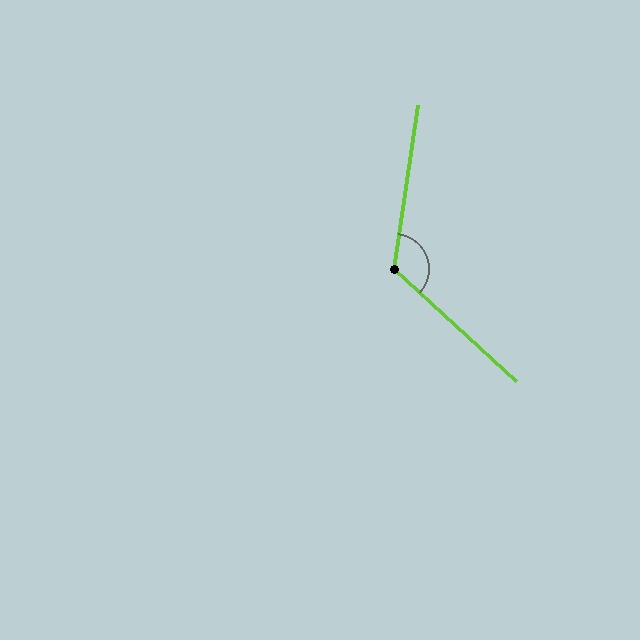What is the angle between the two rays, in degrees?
Approximately 124 degrees.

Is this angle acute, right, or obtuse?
It is obtuse.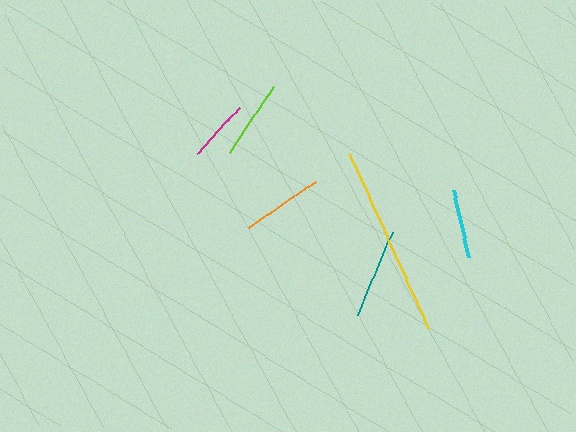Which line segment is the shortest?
The magenta line is the shortest at approximately 63 pixels.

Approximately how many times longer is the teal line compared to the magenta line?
The teal line is approximately 1.4 times the length of the magenta line.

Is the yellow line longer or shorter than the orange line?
The yellow line is longer than the orange line.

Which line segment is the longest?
The yellow line is the longest at approximately 192 pixels.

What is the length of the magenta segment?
The magenta segment is approximately 63 pixels long.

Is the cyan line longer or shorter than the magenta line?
The cyan line is longer than the magenta line.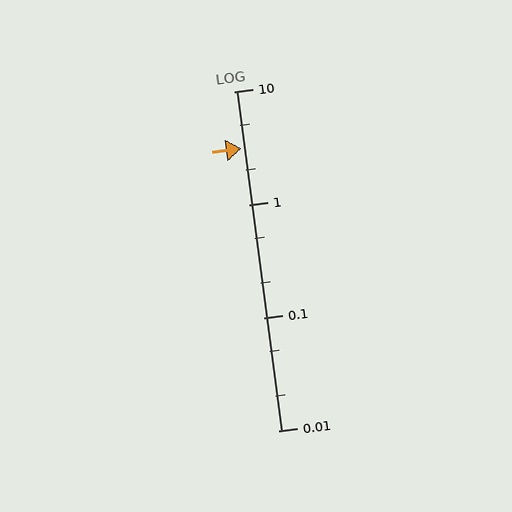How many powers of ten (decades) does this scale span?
The scale spans 3 decades, from 0.01 to 10.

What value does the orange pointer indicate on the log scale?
The pointer indicates approximately 3.1.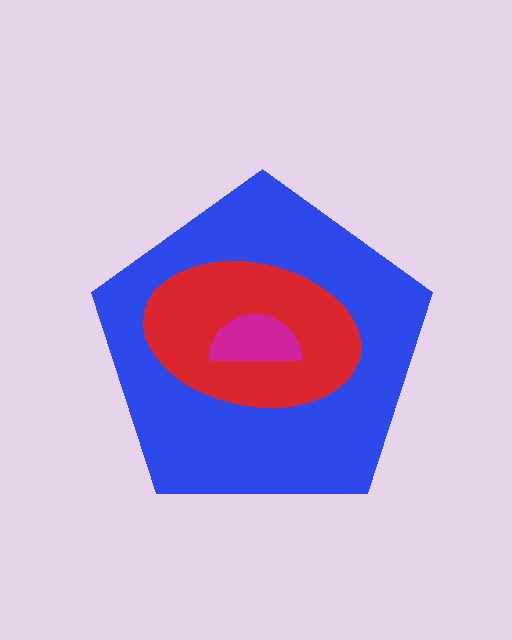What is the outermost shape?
The blue pentagon.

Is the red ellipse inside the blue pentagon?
Yes.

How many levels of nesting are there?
3.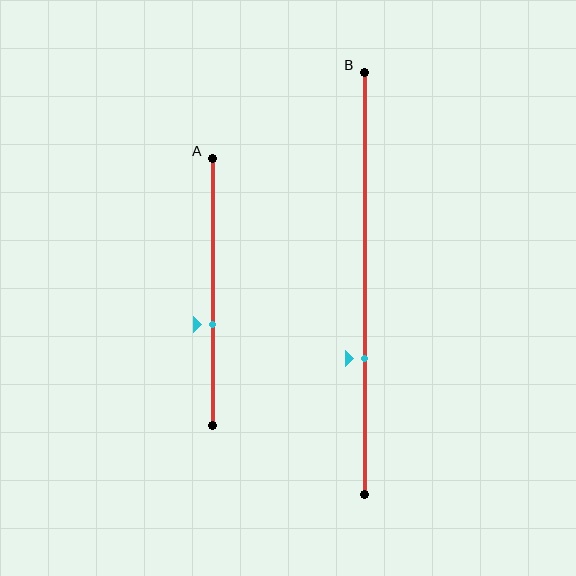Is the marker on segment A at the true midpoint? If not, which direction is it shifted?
No, the marker on segment A is shifted downward by about 12% of the segment length.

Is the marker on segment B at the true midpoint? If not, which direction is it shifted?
No, the marker on segment B is shifted downward by about 18% of the segment length.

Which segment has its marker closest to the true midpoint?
Segment A has its marker closest to the true midpoint.